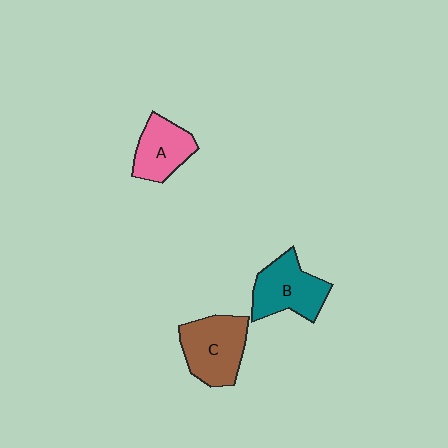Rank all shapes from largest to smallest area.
From largest to smallest: C (brown), B (teal), A (pink).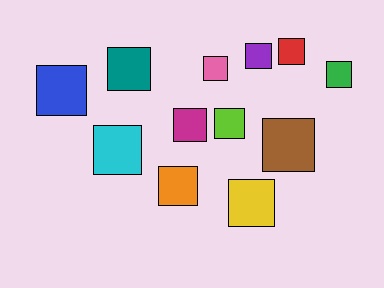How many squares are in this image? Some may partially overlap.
There are 12 squares.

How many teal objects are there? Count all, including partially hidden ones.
There is 1 teal object.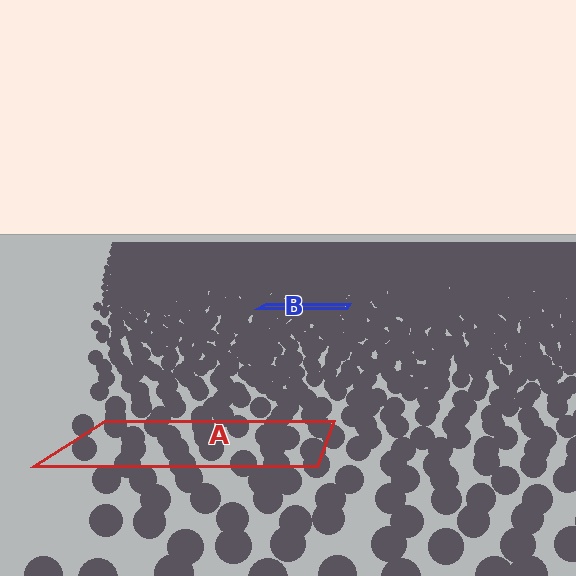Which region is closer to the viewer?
Region A is closer. The texture elements there are larger and more spread out.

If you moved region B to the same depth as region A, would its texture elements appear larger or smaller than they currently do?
They would appear larger. At a closer depth, the same texture elements are projected at a bigger on-screen size.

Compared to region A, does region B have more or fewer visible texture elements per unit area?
Region B has more texture elements per unit area — they are packed more densely because it is farther away.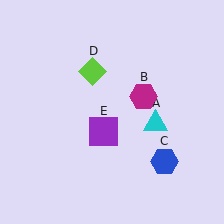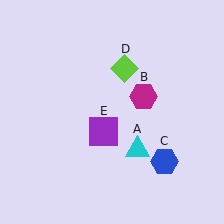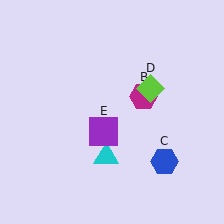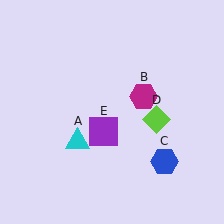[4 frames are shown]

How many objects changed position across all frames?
2 objects changed position: cyan triangle (object A), lime diamond (object D).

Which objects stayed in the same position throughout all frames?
Magenta hexagon (object B) and blue hexagon (object C) and purple square (object E) remained stationary.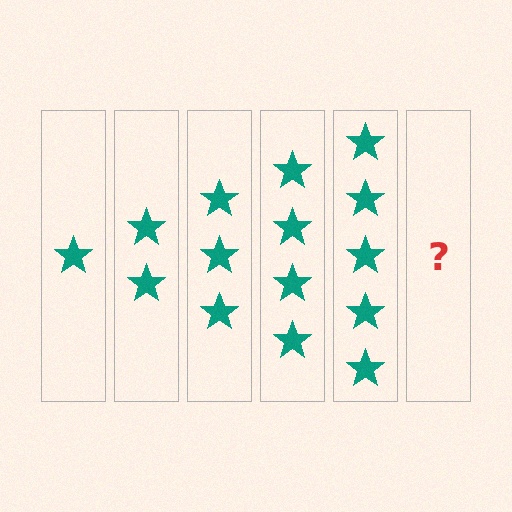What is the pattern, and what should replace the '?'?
The pattern is that each step adds one more star. The '?' should be 6 stars.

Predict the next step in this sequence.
The next step is 6 stars.